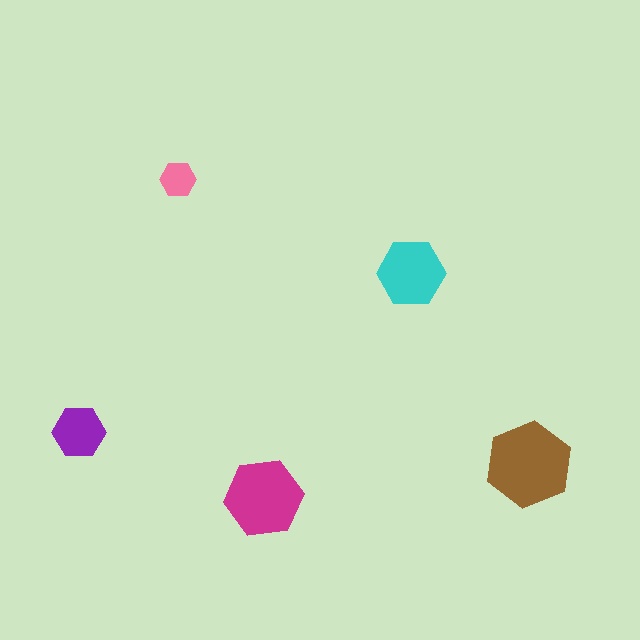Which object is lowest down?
The magenta hexagon is bottommost.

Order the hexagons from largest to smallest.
the brown one, the magenta one, the cyan one, the purple one, the pink one.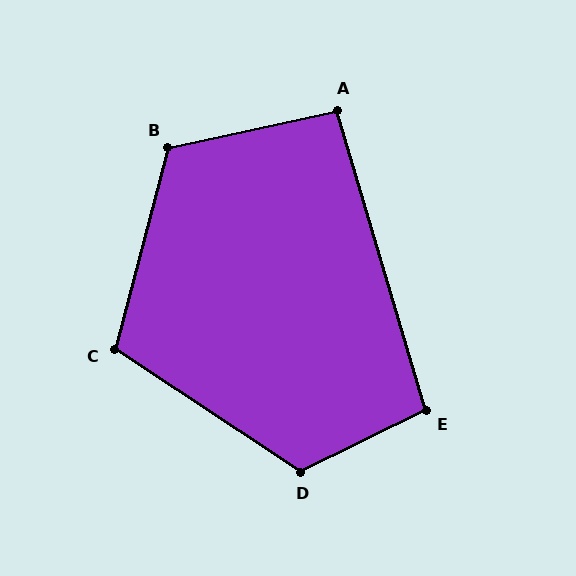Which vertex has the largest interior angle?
D, at approximately 120 degrees.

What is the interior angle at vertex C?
Approximately 108 degrees (obtuse).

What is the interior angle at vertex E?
Approximately 100 degrees (obtuse).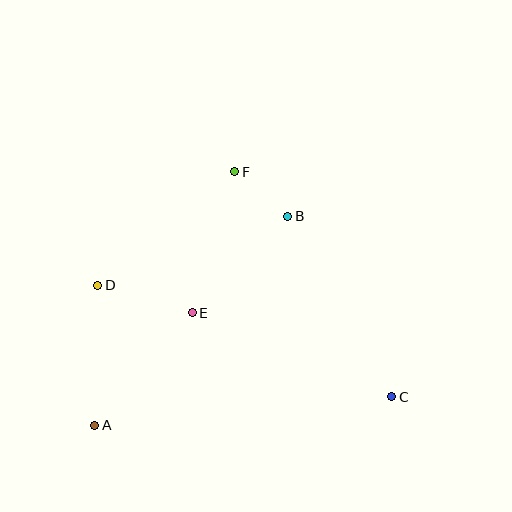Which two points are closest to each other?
Points B and F are closest to each other.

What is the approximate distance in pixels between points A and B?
The distance between A and B is approximately 284 pixels.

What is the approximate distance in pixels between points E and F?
The distance between E and F is approximately 147 pixels.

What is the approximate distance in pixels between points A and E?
The distance between A and E is approximately 149 pixels.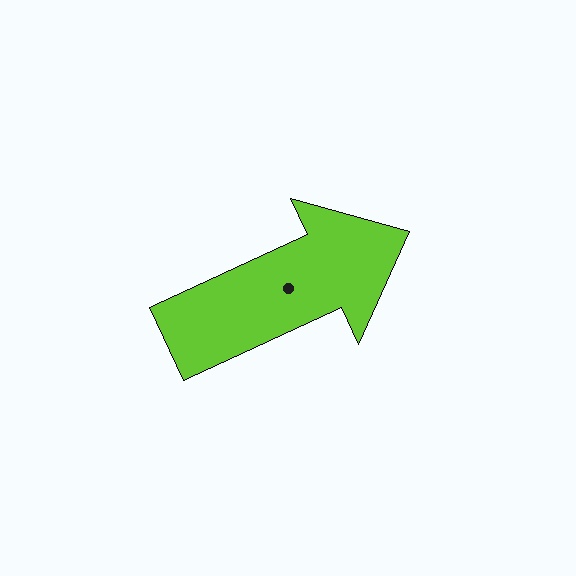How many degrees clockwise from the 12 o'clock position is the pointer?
Approximately 65 degrees.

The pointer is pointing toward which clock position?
Roughly 2 o'clock.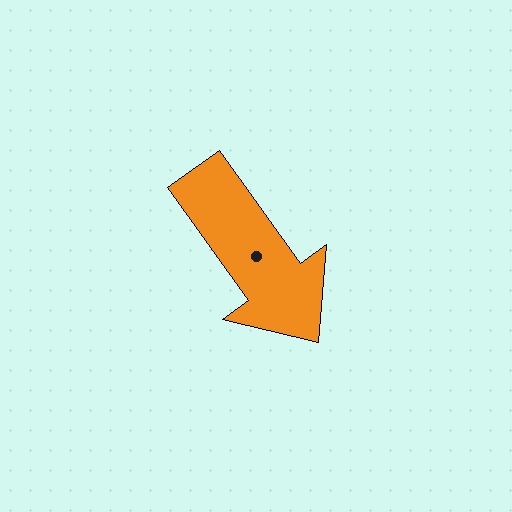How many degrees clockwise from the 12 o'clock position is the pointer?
Approximately 144 degrees.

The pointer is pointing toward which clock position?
Roughly 5 o'clock.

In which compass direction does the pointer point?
Southeast.